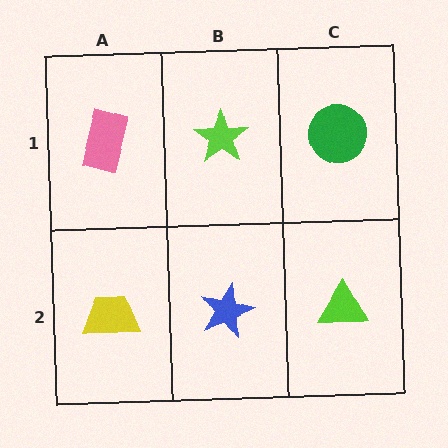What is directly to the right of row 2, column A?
A blue star.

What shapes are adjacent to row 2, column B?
A lime star (row 1, column B), a yellow trapezoid (row 2, column A), a lime triangle (row 2, column C).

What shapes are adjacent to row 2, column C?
A green circle (row 1, column C), a blue star (row 2, column B).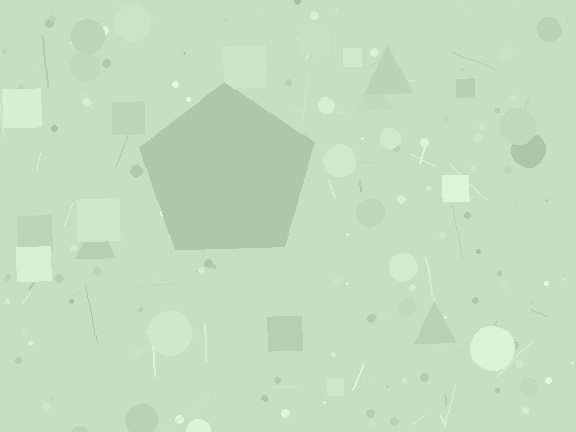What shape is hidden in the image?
A pentagon is hidden in the image.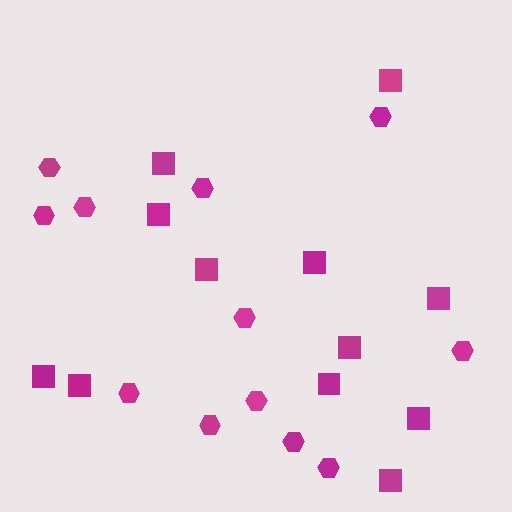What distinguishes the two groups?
There are 2 groups: one group of squares (12) and one group of hexagons (12).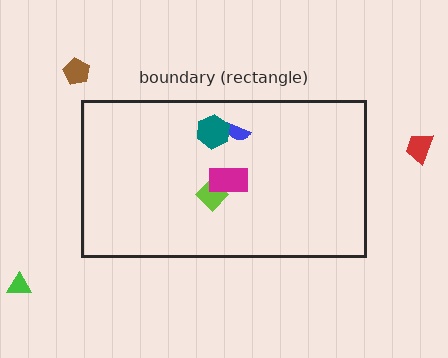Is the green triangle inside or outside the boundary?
Outside.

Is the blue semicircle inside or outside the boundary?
Inside.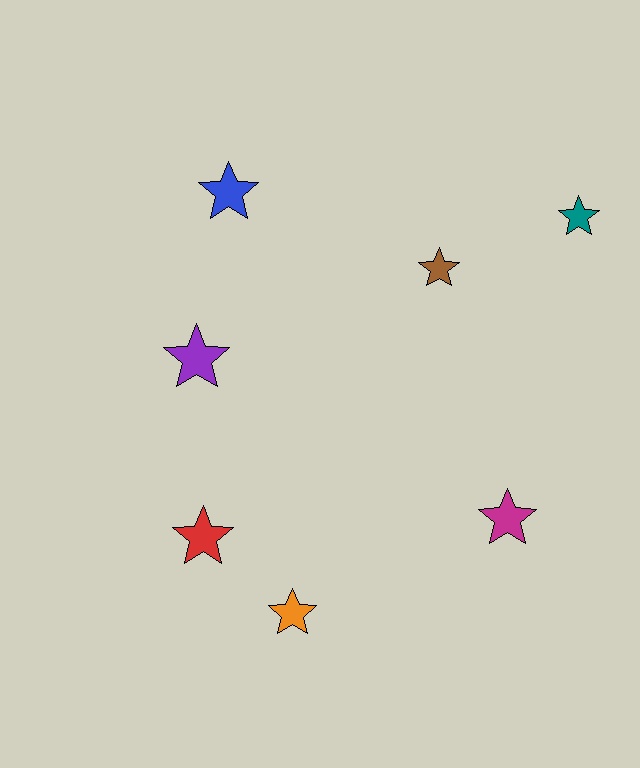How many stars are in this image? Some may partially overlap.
There are 7 stars.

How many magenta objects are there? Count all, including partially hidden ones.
There is 1 magenta object.